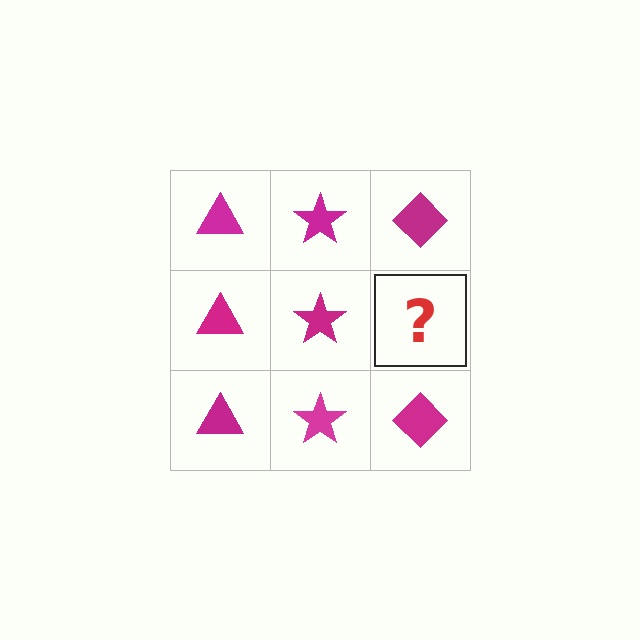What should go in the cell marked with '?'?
The missing cell should contain a magenta diamond.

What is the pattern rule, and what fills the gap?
The rule is that each column has a consistent shape. The gap should be filled with a magenta diamond.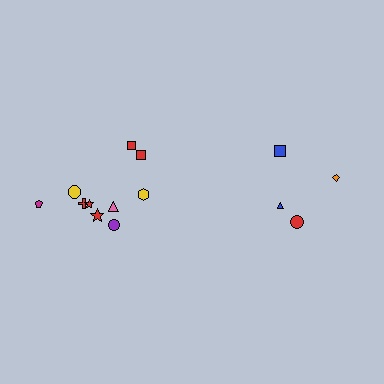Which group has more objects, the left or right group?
The left group.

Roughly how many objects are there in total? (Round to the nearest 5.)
Roughly 15 objects in total.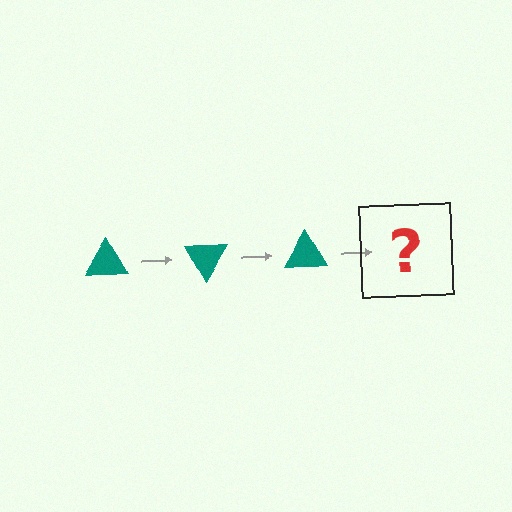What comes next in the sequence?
The next element should be a teal triangle rotated 180 degrees.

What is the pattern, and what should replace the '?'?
The pattern is that the triangle rotates 60 degrees each step. The '?' should be a teal triangle rotated 180 degrees.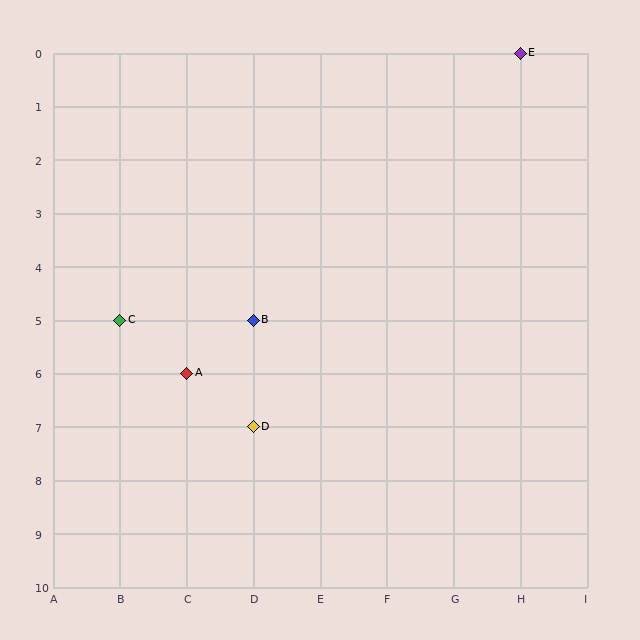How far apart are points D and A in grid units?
Points D and A are 1 column and 1 row apart (about 1.4 grid units diagonally).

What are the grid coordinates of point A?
Point A is at grid coordinates (C, 6).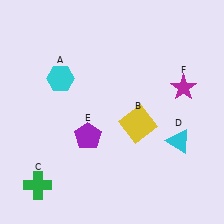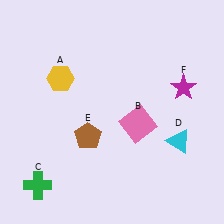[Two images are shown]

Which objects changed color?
A changed from cyan to yellow. B changed from yellow to pink. E changed from purple to brown.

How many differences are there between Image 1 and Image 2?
There are 3 differences between the two images.